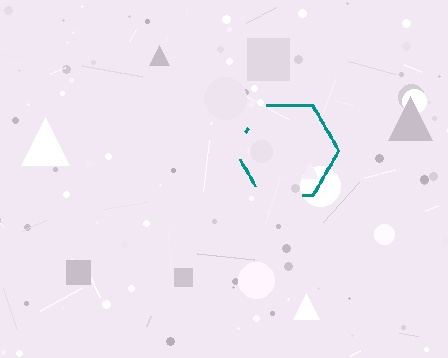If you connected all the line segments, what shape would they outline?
They would outline a hexagon.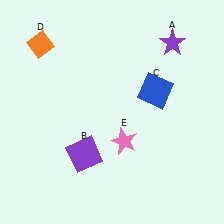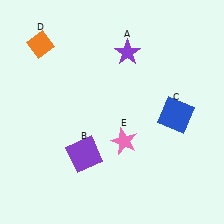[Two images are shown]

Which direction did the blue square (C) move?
The blue square (C) moved down.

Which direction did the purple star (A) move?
The purple star (A) moved left.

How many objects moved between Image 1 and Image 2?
2 objects moved between the two images.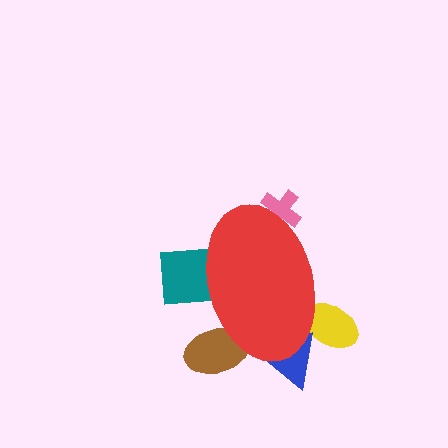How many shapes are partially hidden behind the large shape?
5 shapes are partially hidden.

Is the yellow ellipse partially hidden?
Yes, the yellow ellipse is partially hidden behind the red ellipse.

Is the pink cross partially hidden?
Yes, the pink cross is partially hidden behind the red ellipse.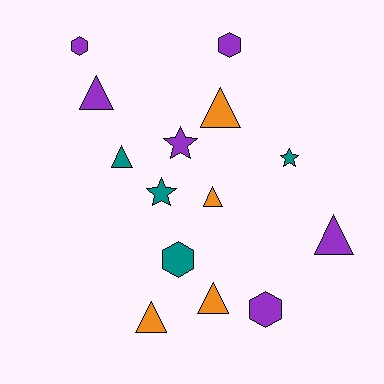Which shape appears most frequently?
Triangle, with 7 objects.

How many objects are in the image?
There are 14 objects.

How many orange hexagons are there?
There are no orange hexagons.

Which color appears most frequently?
Purple, with 6 objects.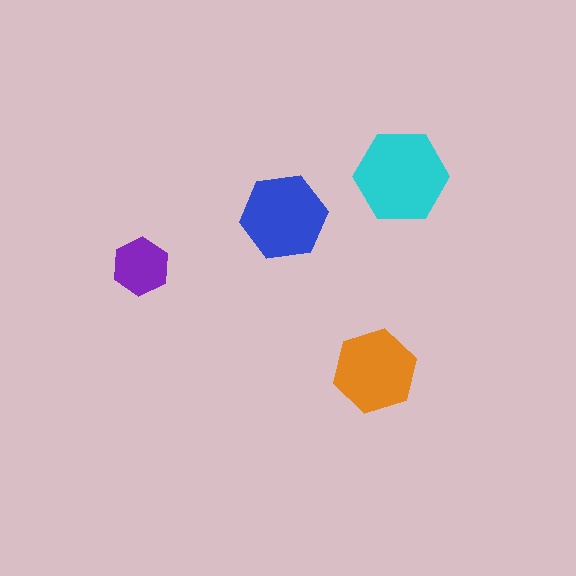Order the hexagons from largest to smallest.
the cyan one, the blue one, the orange one, the purple one.